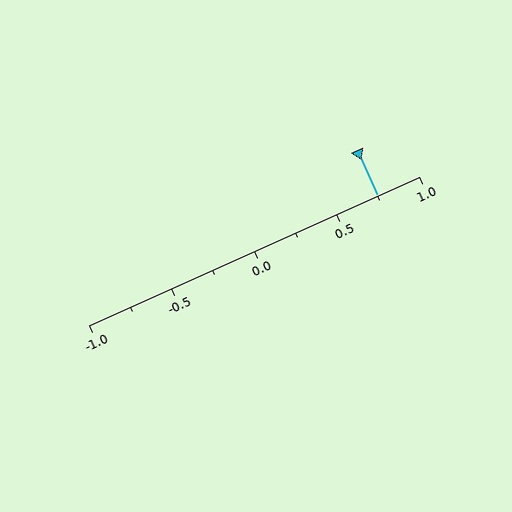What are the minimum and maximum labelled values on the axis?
The axis runs from -1.0 to 1.0.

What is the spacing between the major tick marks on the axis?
The major ticks are spaced 0.5 apart.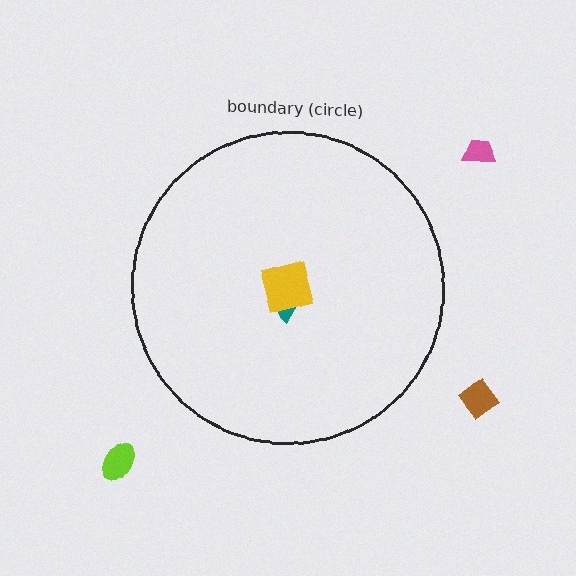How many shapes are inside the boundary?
2 inside, 3 outside.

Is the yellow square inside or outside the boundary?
Inside.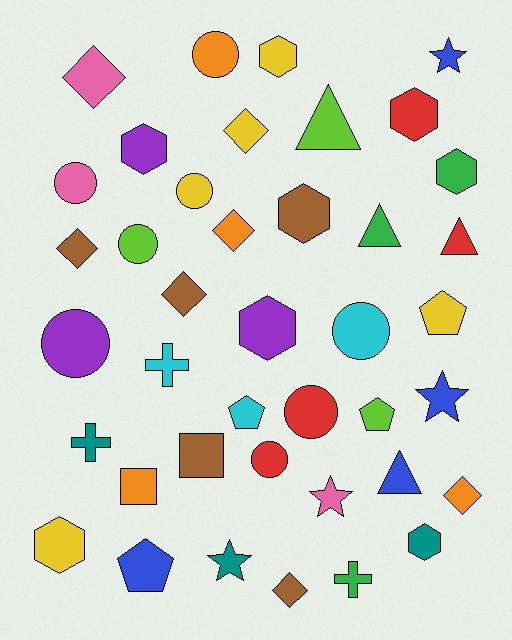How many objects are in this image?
There are 40 objects.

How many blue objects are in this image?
There are 4 blue objects.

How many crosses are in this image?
There are 3 crosses.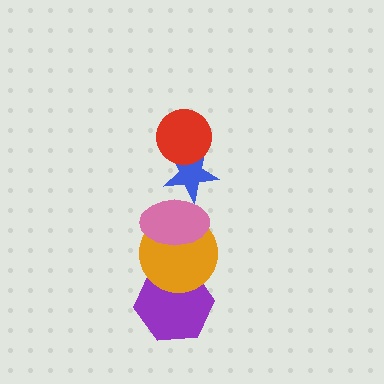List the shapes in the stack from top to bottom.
From top to bottom: the red circle, the blue star, the pink ellipse, the orange circle, the purple hexagon.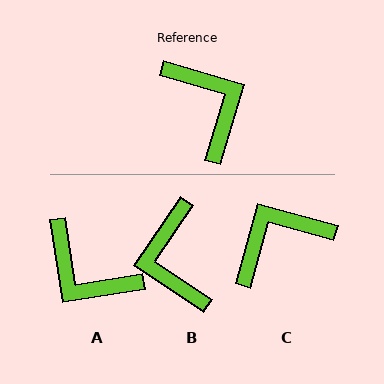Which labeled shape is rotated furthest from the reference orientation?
B, about 163 degrees away.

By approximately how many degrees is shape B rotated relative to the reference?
Approximately 163 degrees counter-clockwise.